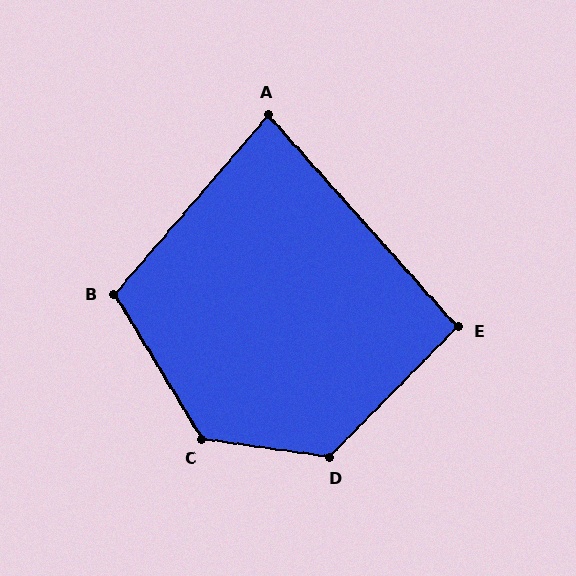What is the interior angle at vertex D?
Approximately 127 degrees (obtuse).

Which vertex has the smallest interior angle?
A, at approximately 83 degrees.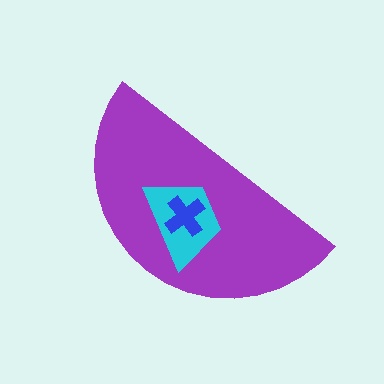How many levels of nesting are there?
3.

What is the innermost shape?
The blue cross.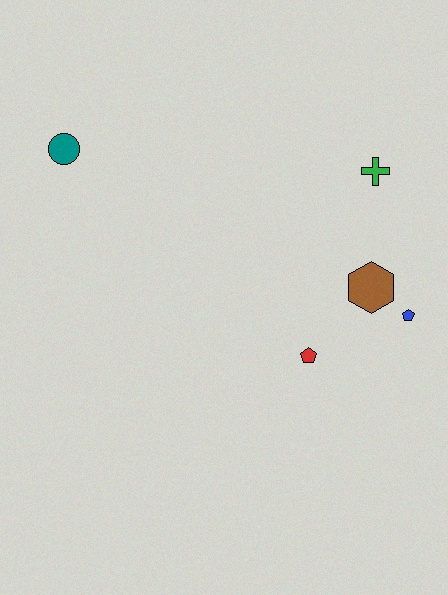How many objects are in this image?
There are 5 objects.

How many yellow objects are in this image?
There are no yellow objects.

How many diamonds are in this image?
There are no diamonds.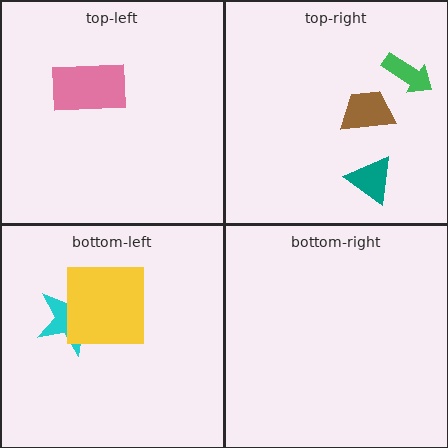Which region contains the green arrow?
The top-right region.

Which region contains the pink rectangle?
The top-left region.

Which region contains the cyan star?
The bottom-left region.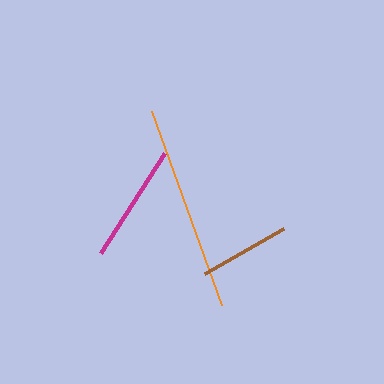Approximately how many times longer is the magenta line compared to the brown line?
The magenta line is approximately 1.3 times the length of the brown line.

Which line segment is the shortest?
The brown line is the shortest at approximately 91 pixels.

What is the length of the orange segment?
The orange segment is approximately 207 pixels long.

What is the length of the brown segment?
The brown segment is approximately 91 pixels long.